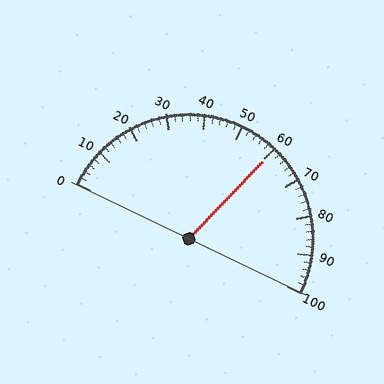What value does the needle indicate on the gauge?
The needle indicates approximately 60.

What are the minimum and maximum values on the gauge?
The gauge ranges from 0 to 100.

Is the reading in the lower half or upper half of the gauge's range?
The reading is in the upper half of the range (0 to 100).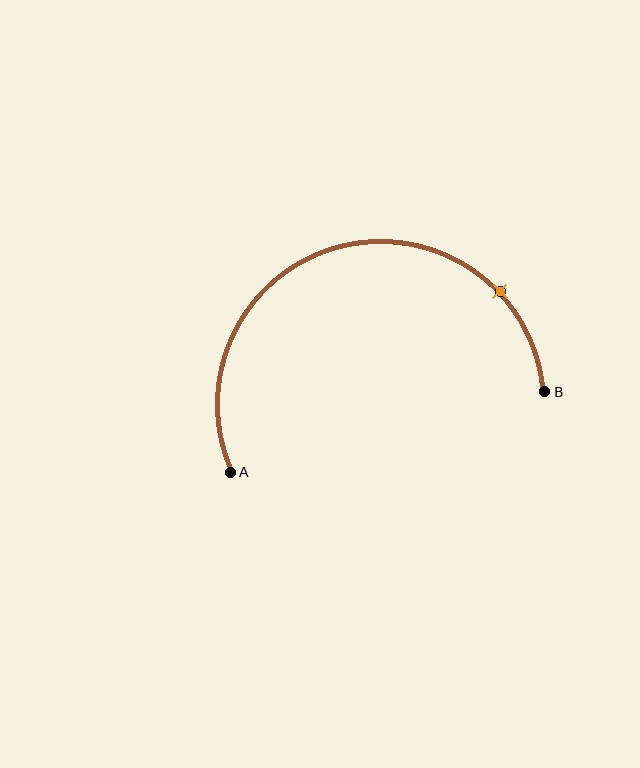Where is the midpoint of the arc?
The arc midpoint is the point on the curve farthest from the straight line joining A and B. It sits above that line.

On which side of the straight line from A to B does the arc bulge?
The arc bulges above the straight line connecting A and B.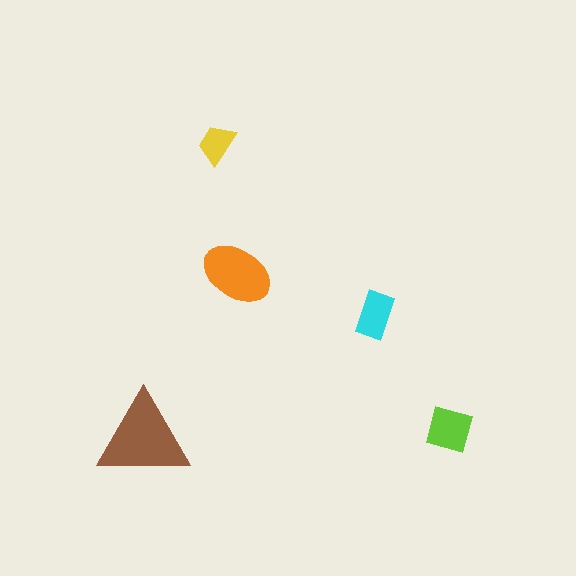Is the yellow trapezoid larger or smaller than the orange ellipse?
Smaller.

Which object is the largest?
The brown triangle.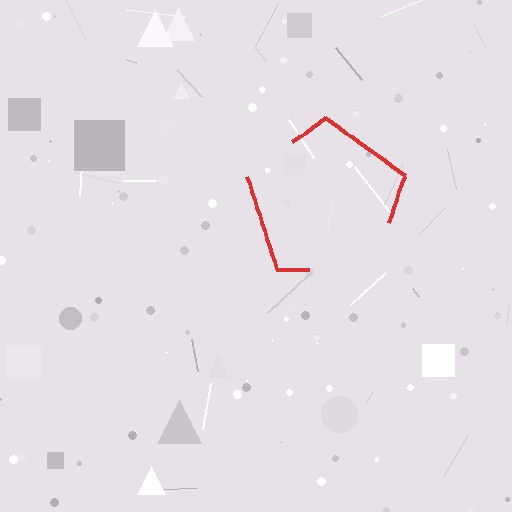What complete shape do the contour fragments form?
The contour fragments form a pentagon.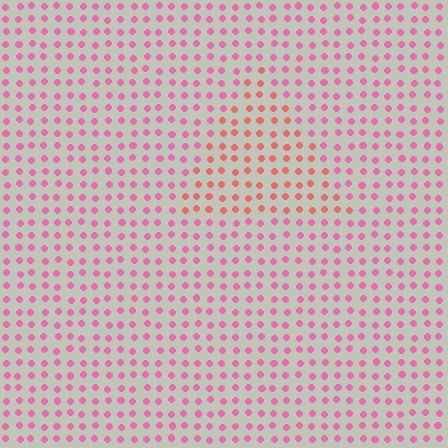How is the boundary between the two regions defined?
The boundary is defined purely by a slight shift in hue (about 32 degrees). Spacing, size, and orientation are identical on both sides.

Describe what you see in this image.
The image is filled with small pink elements in a uniform arrangement. A triangle-shaped region is visible where the elements are tinted to a slightly different hue, forming a subtle color boundary.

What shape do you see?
I see a triangle.